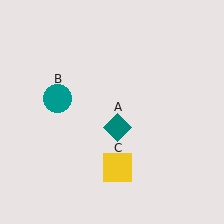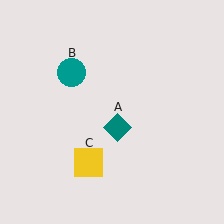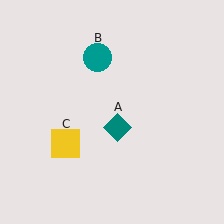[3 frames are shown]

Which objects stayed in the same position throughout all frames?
Teal diamond (object A) remained stationary.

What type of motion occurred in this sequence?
The teal circle (object B), yellow square (object C) rotated clockwise around the center of the scene.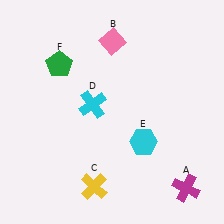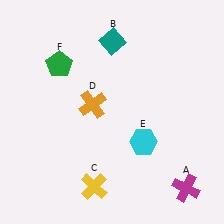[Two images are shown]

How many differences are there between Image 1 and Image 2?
There are 2 differences between the two images.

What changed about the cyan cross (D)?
In Image 1, D is cyan. In Image 2, it changed to orange.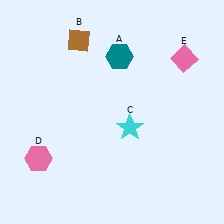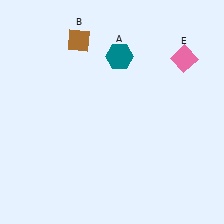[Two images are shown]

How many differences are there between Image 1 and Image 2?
There are 2 differences between the two images.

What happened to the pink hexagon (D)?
The pink hexagon (D) was removed in Image 2. It was in the bottom-left area of Image 1.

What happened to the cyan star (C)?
The cyan star (C) was removed in Image 2. It was in the bottom-right area of Image 1.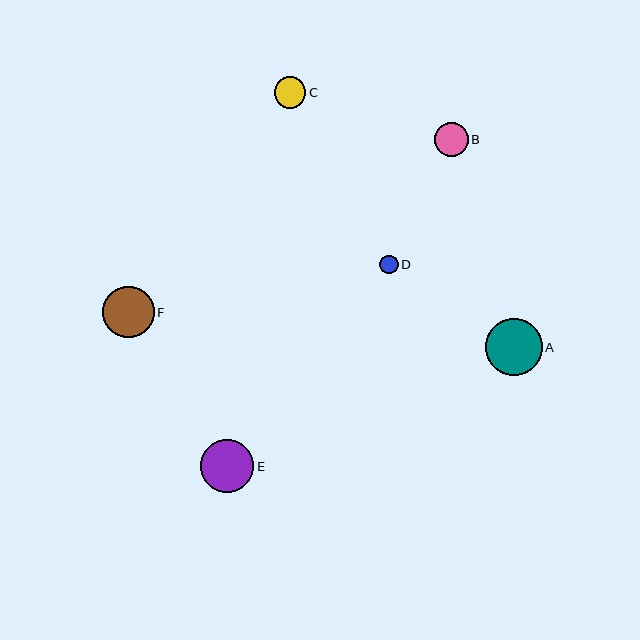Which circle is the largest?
Circle A is the largest with a size of approximately 57 pixels.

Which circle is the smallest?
Circle D is the smallest with a size of approximately 18 pixels.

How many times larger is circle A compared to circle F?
Circle A is approximately 1.1 times the size of circle F.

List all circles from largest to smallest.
From largest to smallest: A, E, F, B, C, D.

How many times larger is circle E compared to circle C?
Circle E is approximately 1.7 times the size of circle C.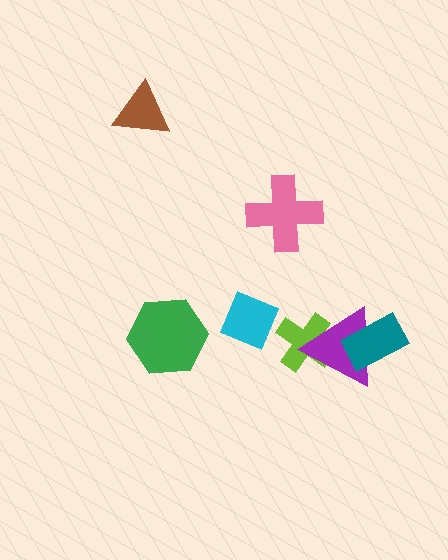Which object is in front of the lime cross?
The purple triangle is in front of the lime cross.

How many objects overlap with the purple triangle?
2 objects overlap with the purple triangle.